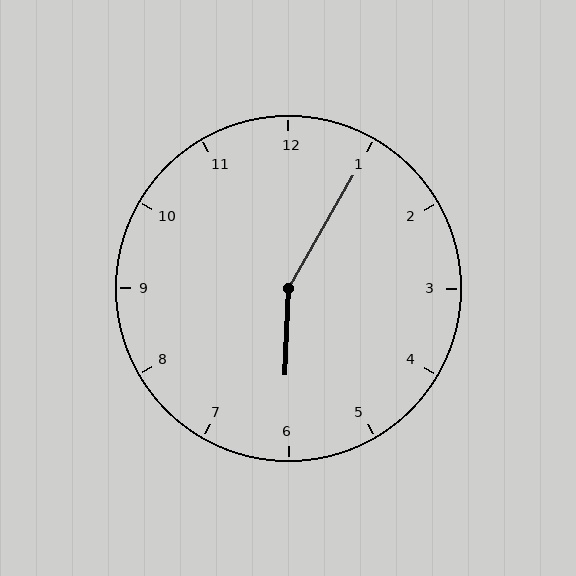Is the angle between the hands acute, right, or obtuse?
It is obtuse.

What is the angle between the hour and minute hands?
Approximately 152 degrees.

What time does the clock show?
6:05.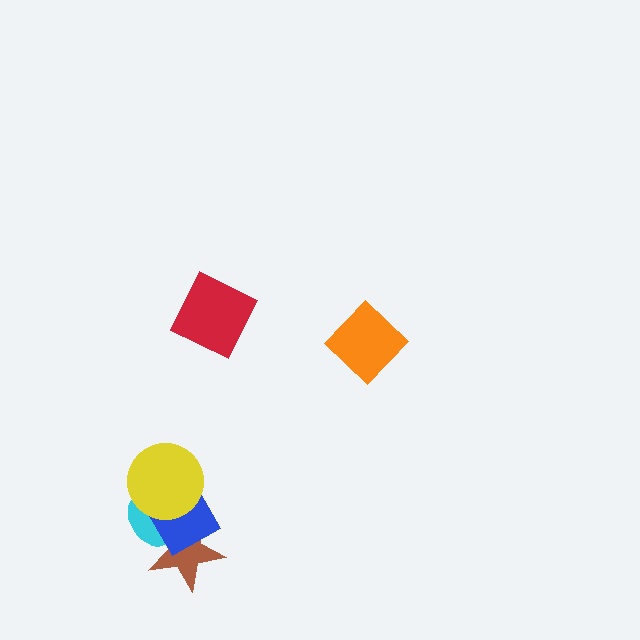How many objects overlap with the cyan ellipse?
3 objects overlap with the cyan ellipse.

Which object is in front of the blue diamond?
The yellow circle is in front of the blue diamond.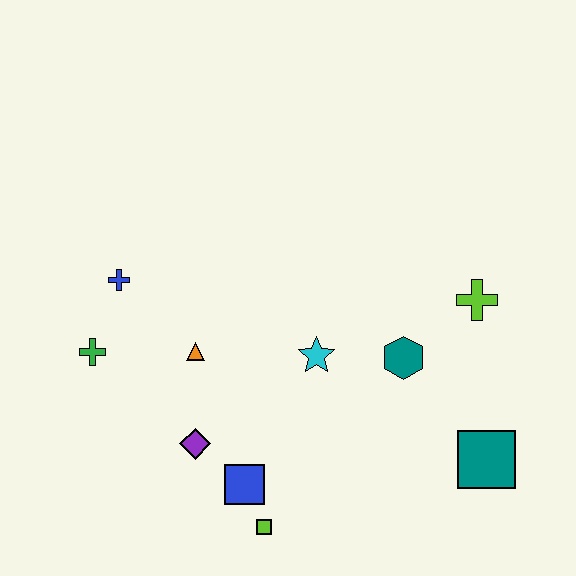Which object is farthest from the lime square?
The lime cross is farthest from the lime square.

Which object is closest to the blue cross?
The green cross is closest to the blue cross.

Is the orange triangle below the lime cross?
Yes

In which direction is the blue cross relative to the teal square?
The blue cross is to the left of the teal square.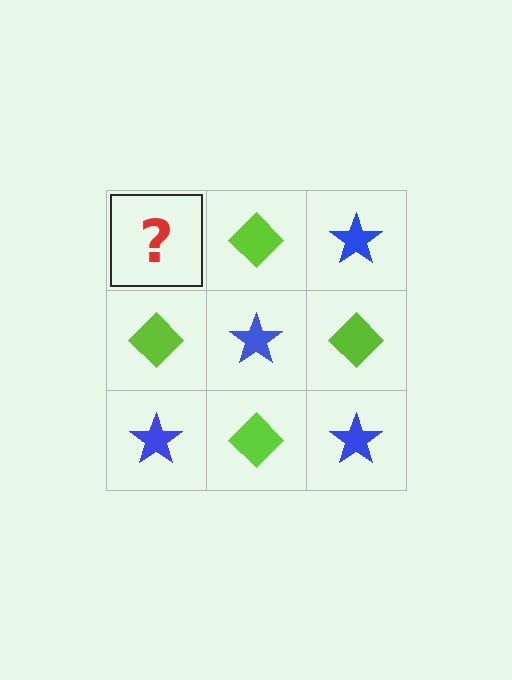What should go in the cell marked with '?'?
The missing cell should contain a blue star.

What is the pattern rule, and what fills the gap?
The rule is that it alternates blue star and lime diamond in a checkerboard pattern. The gap should be filled with a blue star.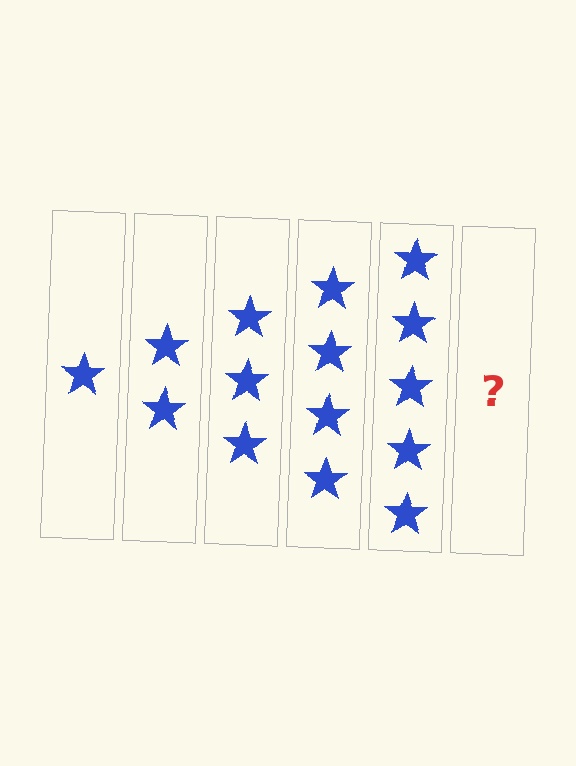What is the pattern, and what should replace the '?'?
The pattern is that each step adds one more star. The '?' should be 6 stars.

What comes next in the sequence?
The next element should be 6 stars.